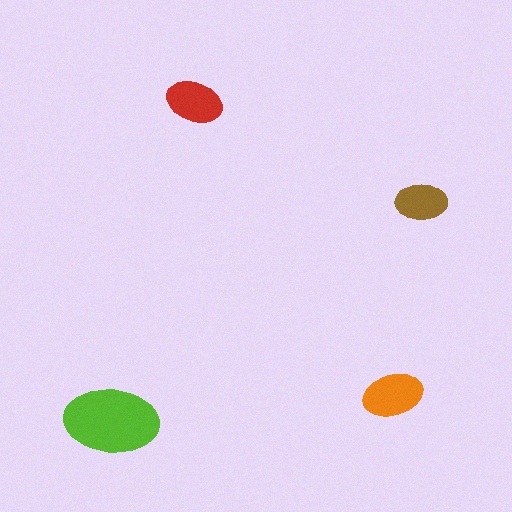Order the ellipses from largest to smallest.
the lime one, the orange one, the red one, the brown one.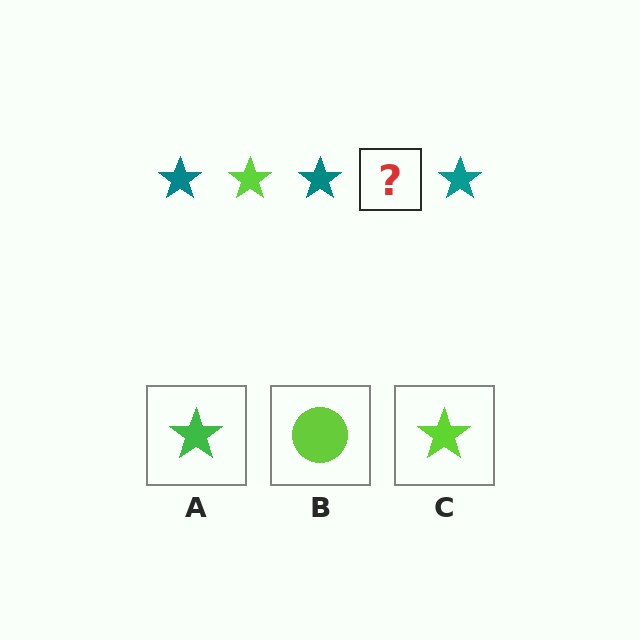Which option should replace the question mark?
Option C.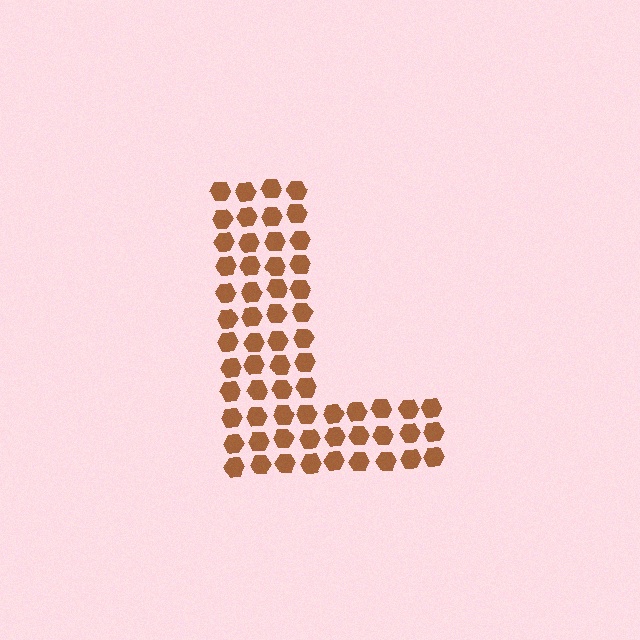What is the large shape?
The large shape is the letter L.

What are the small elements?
The small elements are hexagons.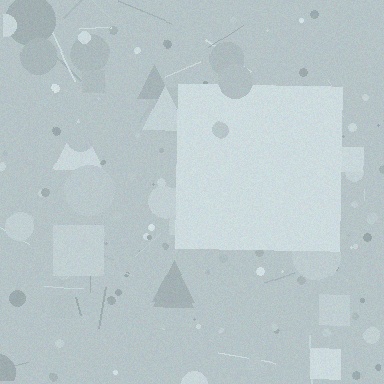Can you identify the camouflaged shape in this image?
The camouflaged shape is a square.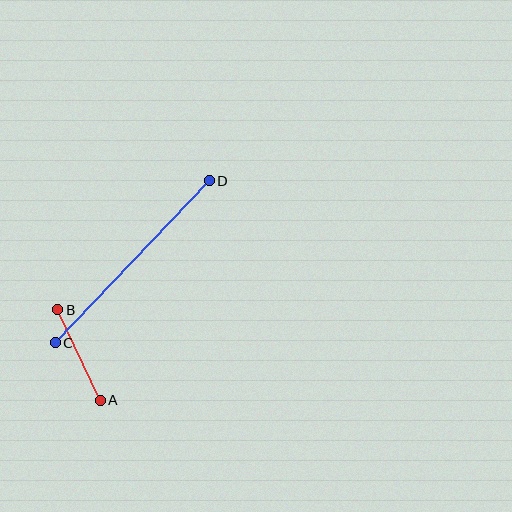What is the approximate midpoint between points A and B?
The midpoint is at approximately (79, 355) pixels.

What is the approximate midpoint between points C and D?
The midpoint is at approximately (132, 262) pixels.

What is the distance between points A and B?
The distance is approximately 100 pixels.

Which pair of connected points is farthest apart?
Points C and D are farthest apart.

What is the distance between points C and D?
The distance is approximately 223 pixels.